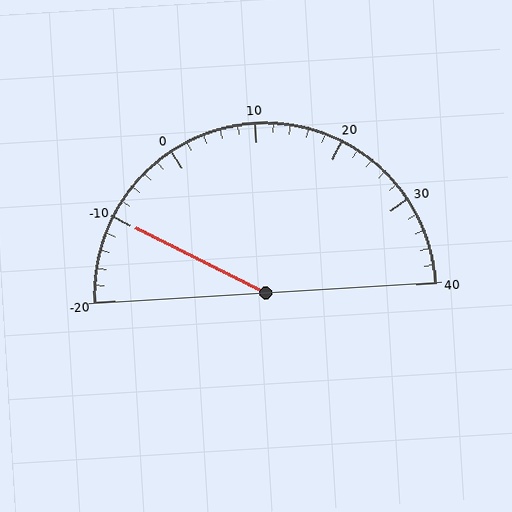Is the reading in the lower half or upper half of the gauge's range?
The reading is in the lower half of the range (-20 to 40).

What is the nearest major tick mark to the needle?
The nearest major tick mark is -10.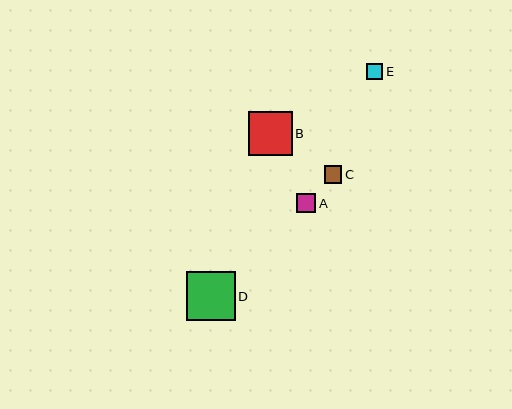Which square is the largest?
Square D is the largest with a size of approximately 49 pixels.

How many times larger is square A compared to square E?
Square A is approximately 1.2 times the size of square E.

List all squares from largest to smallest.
From largest to smallest: D, B, A, C, E.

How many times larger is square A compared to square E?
Square A is approximately 1.2 times the size of square E.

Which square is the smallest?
Square E is the smallest with a size of approximately 16 pixels.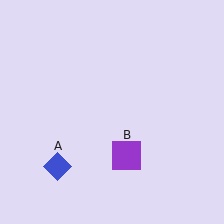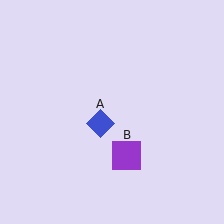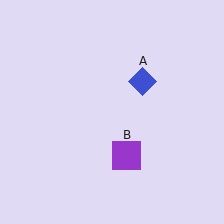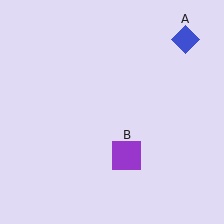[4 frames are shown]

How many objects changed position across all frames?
1 object changed position: blue diamond (object A).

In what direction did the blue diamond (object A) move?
The blue diamond (object A) moved up and to the right.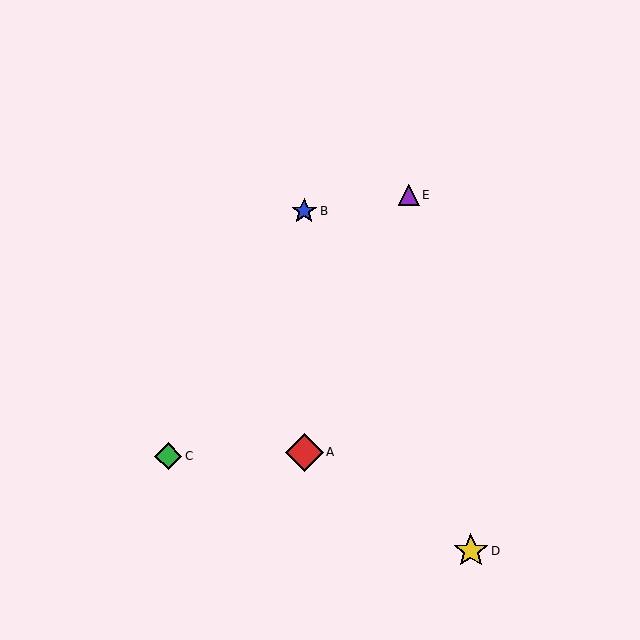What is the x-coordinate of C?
Object C is at x≈168.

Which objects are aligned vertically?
Objects A, B are aligned vertically.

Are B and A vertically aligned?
Yes, both are at x≈304.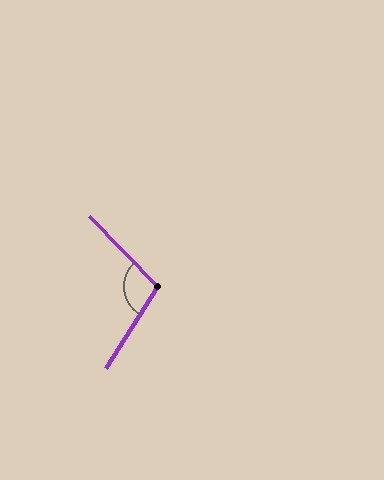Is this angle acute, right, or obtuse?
It is obtuse.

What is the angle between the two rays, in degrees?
Approximately 104 degrees.